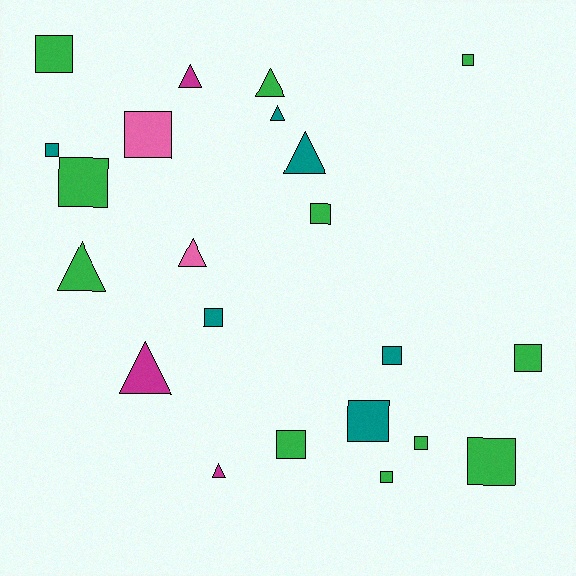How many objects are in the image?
There are 22 objects.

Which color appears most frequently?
Green, with 11 objects.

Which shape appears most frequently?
Square, with 14 objects.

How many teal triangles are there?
There are 2 teal triangles.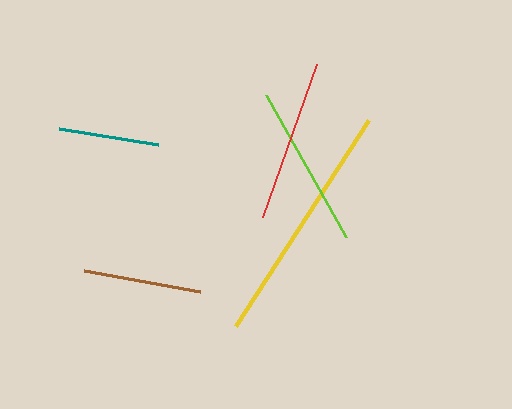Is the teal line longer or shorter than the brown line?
The brown line is longer than the teal line.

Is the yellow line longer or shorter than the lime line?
The yellow line is longer than the lime line.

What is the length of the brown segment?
The brown segment is approximately 118 pixels long.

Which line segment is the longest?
The yellow line is the longest at approximately 245 pixels.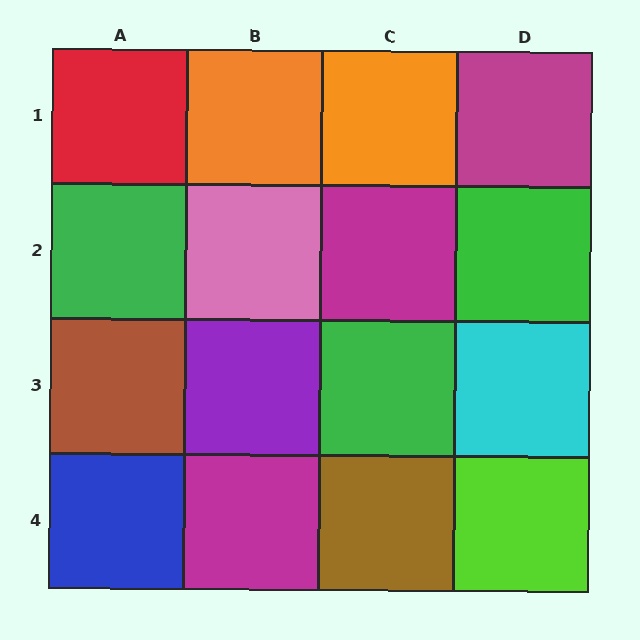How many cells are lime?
1 cell is lime.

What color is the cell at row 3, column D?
Cyan.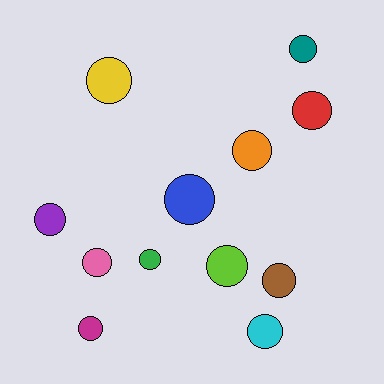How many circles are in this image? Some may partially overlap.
There are 12 circles.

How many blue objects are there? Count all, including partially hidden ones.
There is 1 blue object.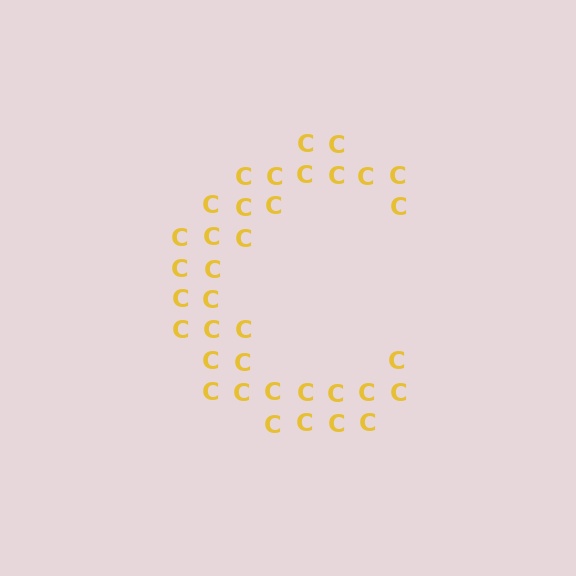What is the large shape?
The large shape is the letter C.